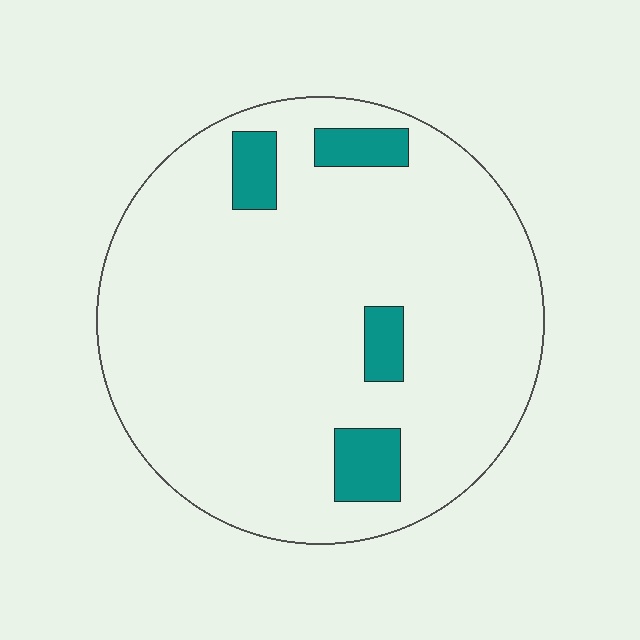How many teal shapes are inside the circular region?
4.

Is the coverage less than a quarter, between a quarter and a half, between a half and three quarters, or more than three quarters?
Less than a quarter.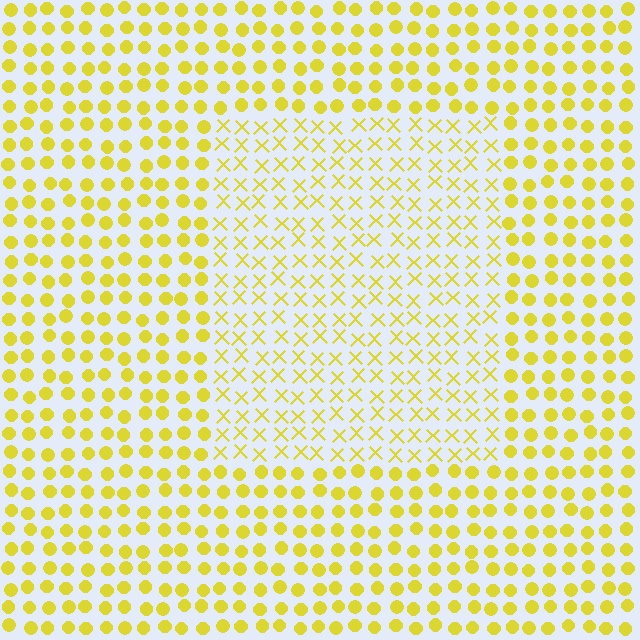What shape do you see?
I see a rectangle.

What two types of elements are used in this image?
The image uses X marks inside the rectangle region and circles outside it.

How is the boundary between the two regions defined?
The boundary is defined by a change in element shape: X marks inside vs. circles outside. All elements share the same color and spacing.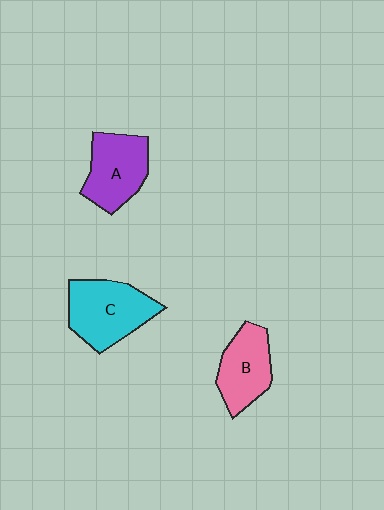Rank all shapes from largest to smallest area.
From largest to smallest: C (cyan), A (purple), B (pink).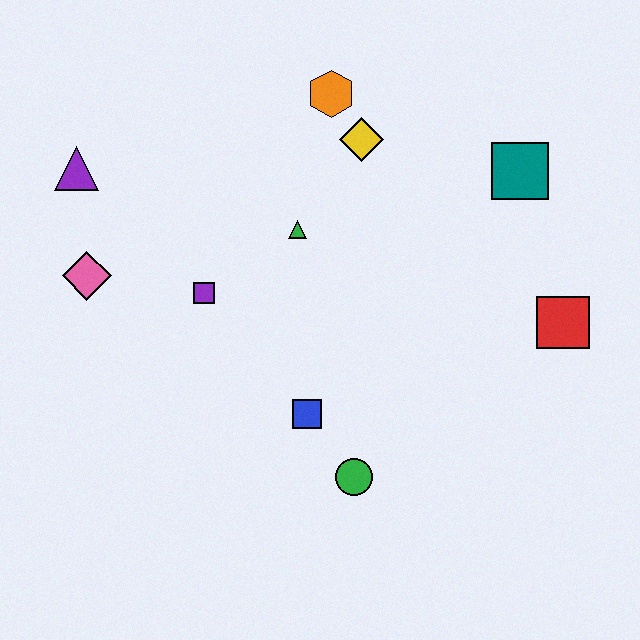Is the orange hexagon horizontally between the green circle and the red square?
No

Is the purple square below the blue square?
No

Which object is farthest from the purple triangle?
The red square is farthest from the purple triangle.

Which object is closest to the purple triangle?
The pink diamond is closest to the purple triangle.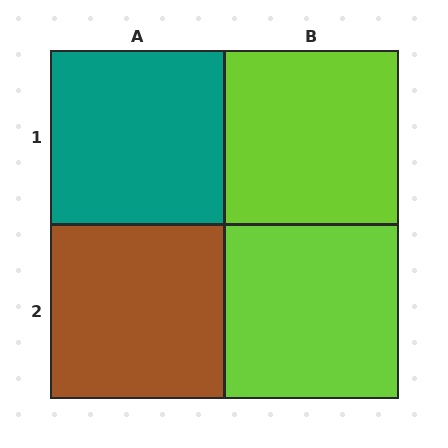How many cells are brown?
1 cell is brown.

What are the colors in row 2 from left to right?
Brown, lime.